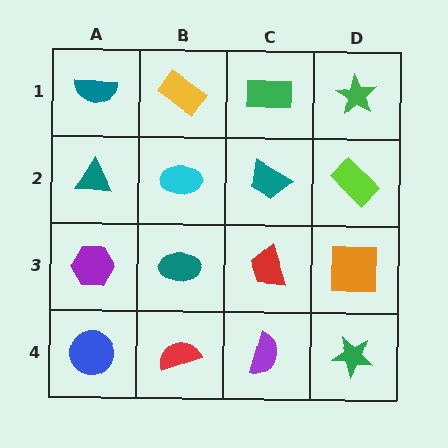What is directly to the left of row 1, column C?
A yellow rectangle.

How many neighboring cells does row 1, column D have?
2.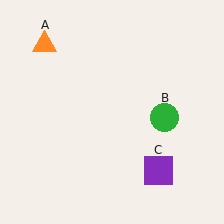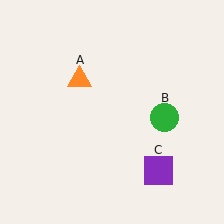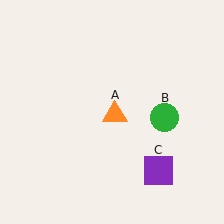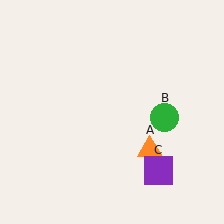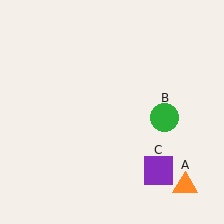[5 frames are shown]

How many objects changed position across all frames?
1 object changed position: orange triangle (object A).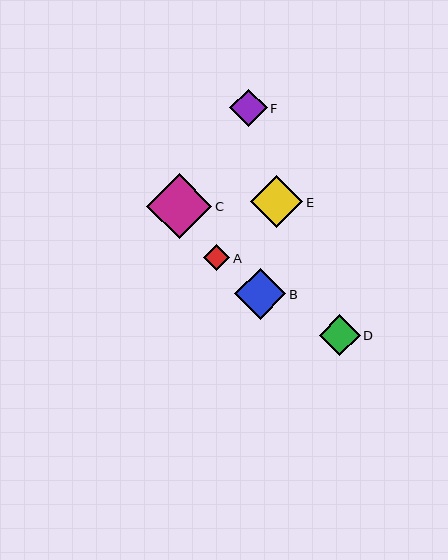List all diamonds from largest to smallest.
From largest to smallest: C, E, B, D, F, A.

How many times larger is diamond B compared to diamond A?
Diamond B is approximately 1.9 times the size of diamond A.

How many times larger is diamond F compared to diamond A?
Diamond F is approximately 1.4 times the size of diamond A.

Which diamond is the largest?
Diamond C is the largest with a size of approximately 65 pixels.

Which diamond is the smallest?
Diamond A is the smallest with a size of approximately 27 pixels.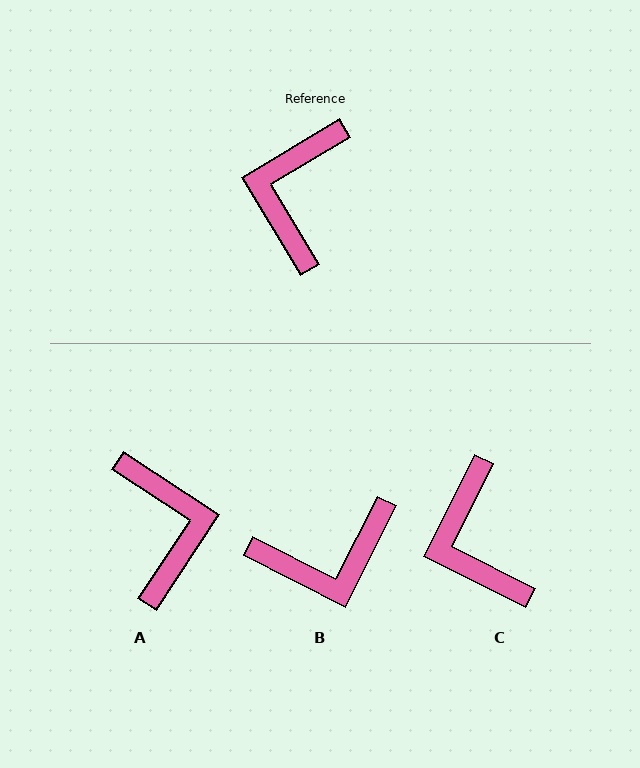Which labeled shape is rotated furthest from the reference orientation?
A, about 155 degrees away.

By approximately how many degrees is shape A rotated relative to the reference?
Approximately 155 degrees clockwise.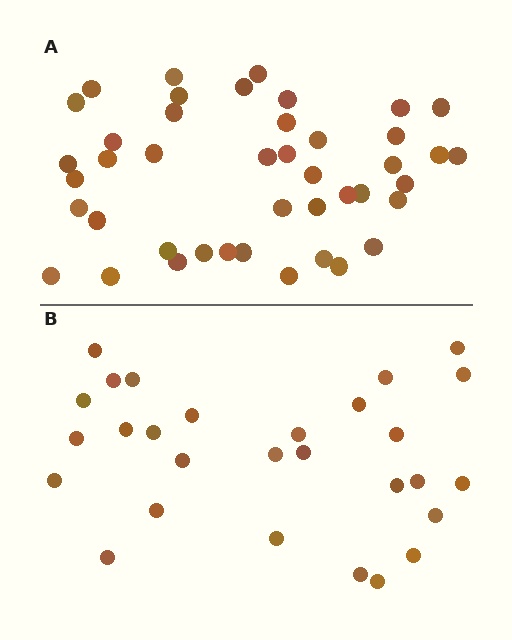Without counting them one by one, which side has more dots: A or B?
Region A (the top region) has more dots.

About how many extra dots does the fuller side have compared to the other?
Region A has approximately 15 more dots than region B.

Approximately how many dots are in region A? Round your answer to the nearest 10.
About 40 dots. (The exact count is 43, which rounds to 40.)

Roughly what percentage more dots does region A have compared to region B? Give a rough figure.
About 55% more.